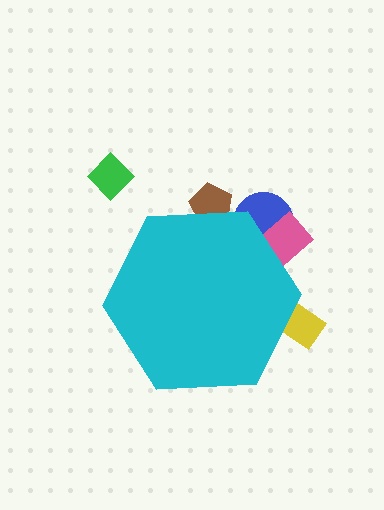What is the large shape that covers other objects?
A cyan hexagon.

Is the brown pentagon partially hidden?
Yes, the brown pentagon is partially hidden behind the cyan hexagon.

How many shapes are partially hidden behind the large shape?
4 shapes are partially hidden.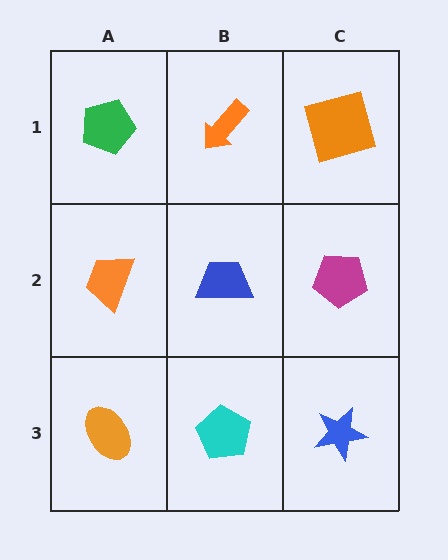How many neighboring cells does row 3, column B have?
3.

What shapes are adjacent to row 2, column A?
A green pentagon (row 1, column A), an orange ellipse (row 3, column A), a blue trapezoid (row 2, column B).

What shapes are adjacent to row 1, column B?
A blue trapezoid (row 2, column B), a green pentagon (row 1, column A), an orange square (row 1, column C).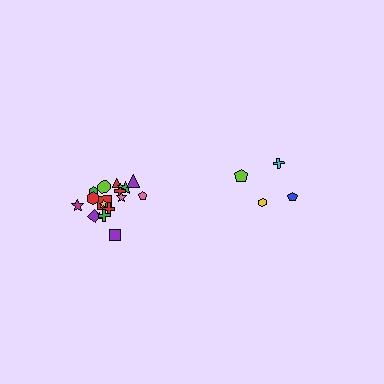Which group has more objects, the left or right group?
The left group.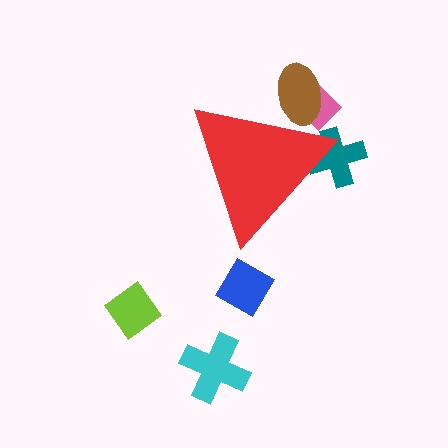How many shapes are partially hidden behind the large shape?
3 shapes are partially hidden.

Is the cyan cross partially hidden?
No, the cyan cross is fully visible.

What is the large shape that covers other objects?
A red triangle.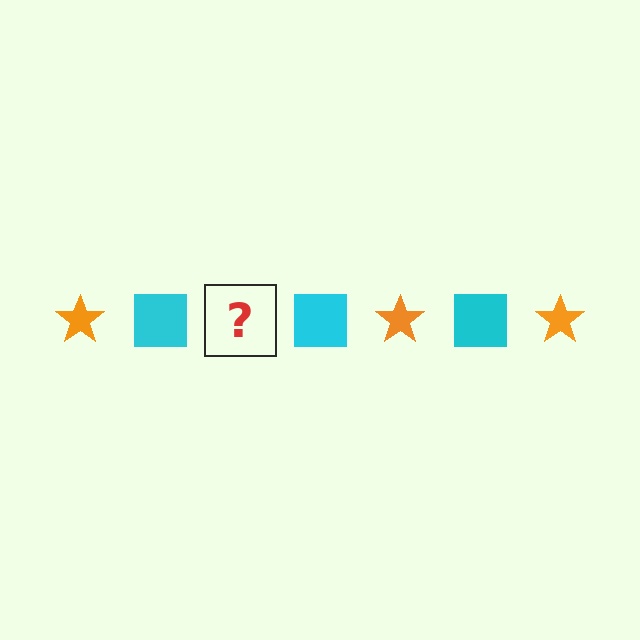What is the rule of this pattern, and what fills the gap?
The rule is that the pattern alternates between orange star and cyan square. The gap should be filled with an orange star.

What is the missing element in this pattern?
The missing element is an orange star.